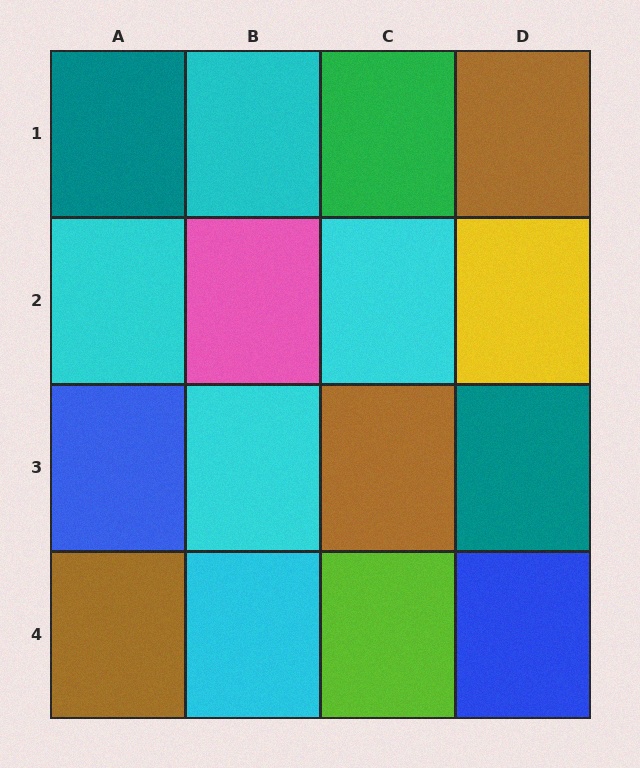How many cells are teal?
2 cells are teal.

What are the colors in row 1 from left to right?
Teal, cyan, green, brown.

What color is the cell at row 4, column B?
Cyan.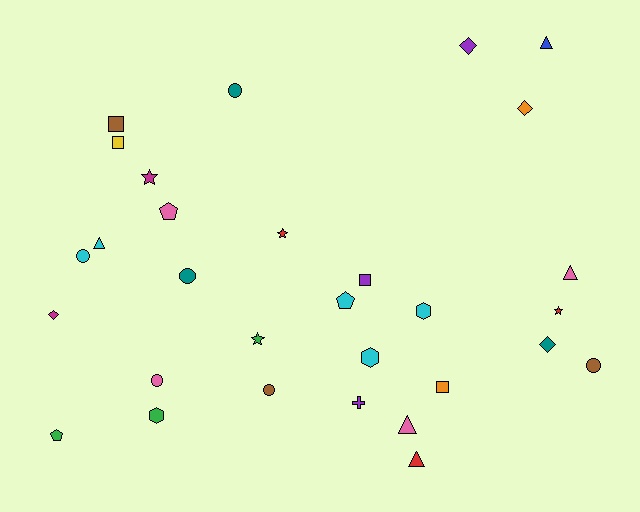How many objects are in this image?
There are 30 objects.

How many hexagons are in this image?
There are 3 hexagons.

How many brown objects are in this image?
There are 3 brown objects.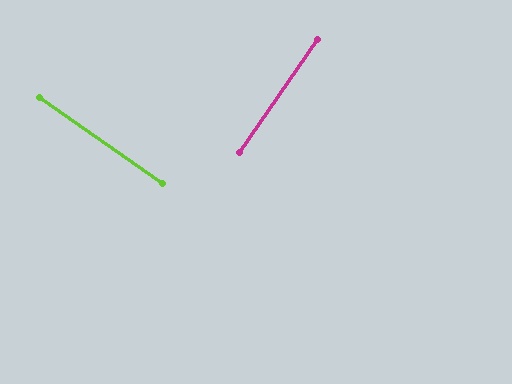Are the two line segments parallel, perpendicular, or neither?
Perpendicular — they meet at approximately 90°.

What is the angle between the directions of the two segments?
Approximately 90 degrees.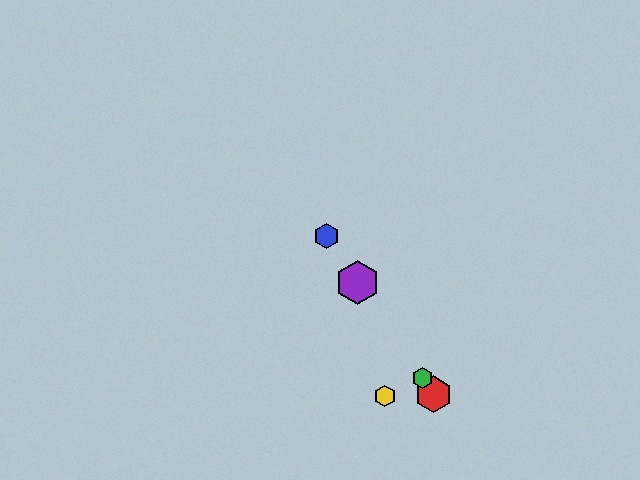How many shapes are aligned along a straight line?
4 shapes (the red hexagon, the blue hexagon, the green hexagon, the purple hexagon) are aligned along a straight line.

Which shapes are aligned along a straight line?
The red hexagon, the blue hexagon, the green hexagon, the purple hexagon are aligned along a straight line.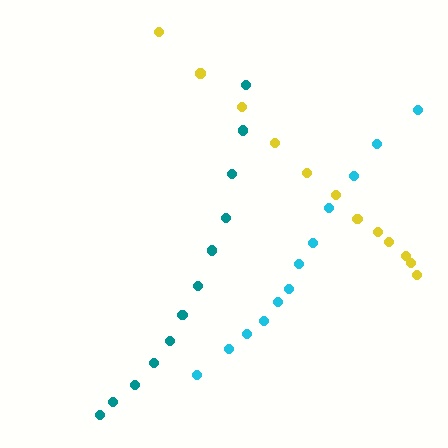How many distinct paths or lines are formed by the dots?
There are 3 distinct paths.